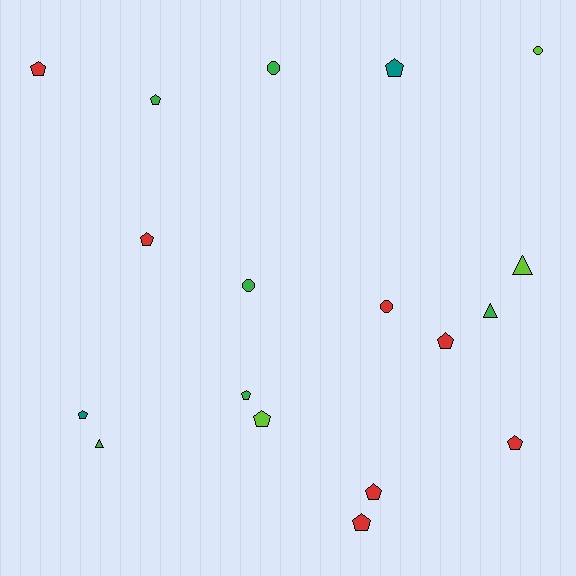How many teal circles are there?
There are no teal circles.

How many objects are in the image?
There are 18 objects.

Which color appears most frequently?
Red, with 7 objects.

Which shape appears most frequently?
Pentagon, with 11 objects.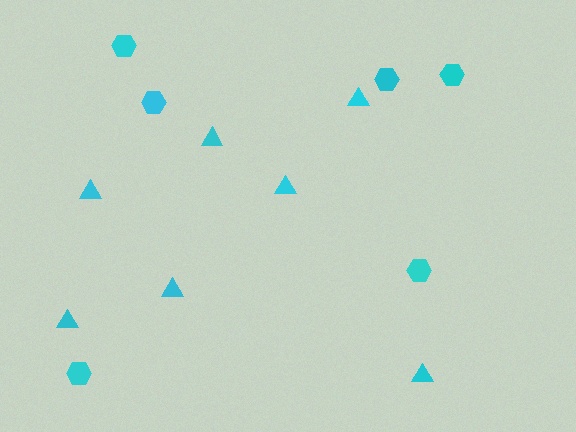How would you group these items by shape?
There are 2 groups: one group of hexagons (6) and one group of triangles (7).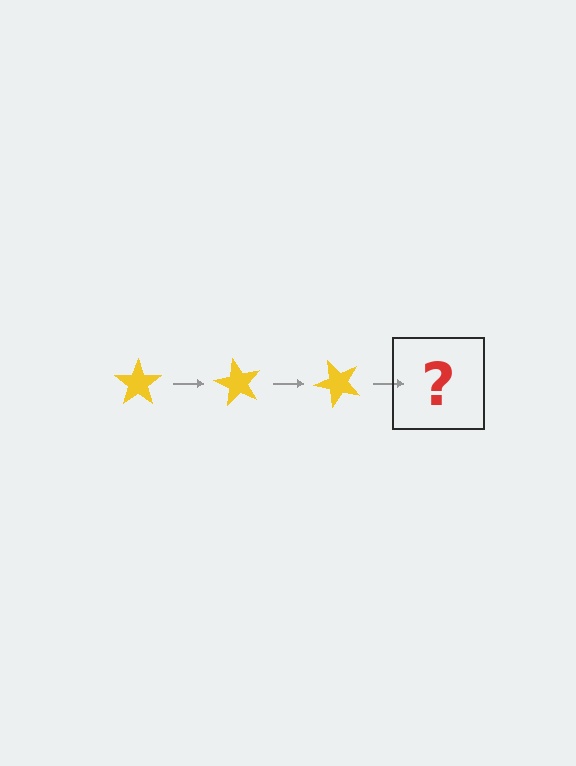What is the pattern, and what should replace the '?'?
The pattern is that the star rotates 60 degrees each step. The '?' should be a yellow star rotated 180 degrees.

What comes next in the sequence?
The next element should be a yellow star rotated 180 degrees.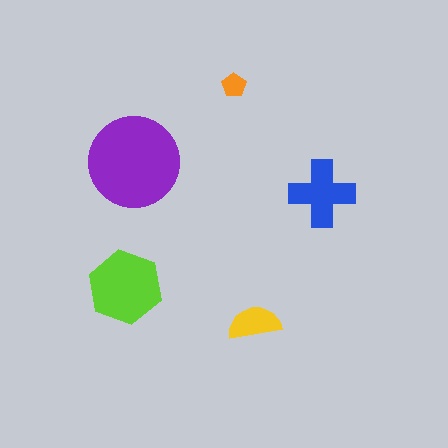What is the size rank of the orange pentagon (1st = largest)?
5th.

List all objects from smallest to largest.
The orange pentagon, the yellow semicircle, the blue cross, the lime hexagon, the purple circle.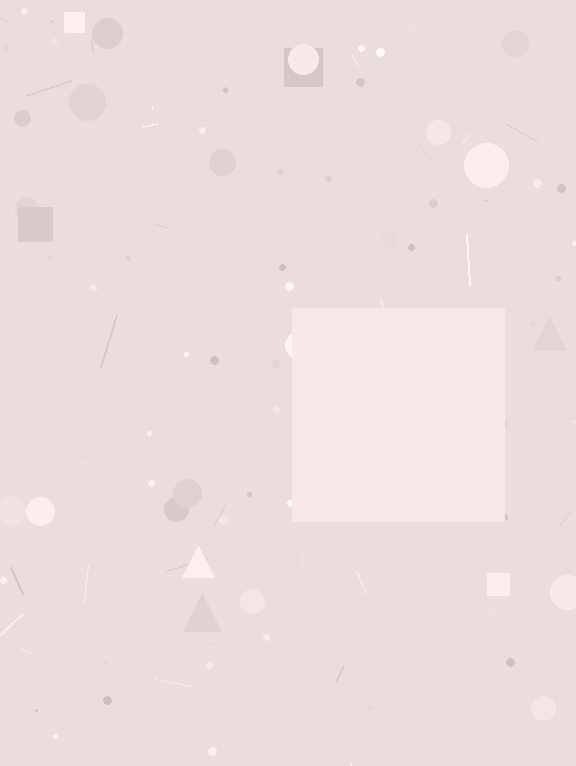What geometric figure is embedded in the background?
A square is embedded in the background.